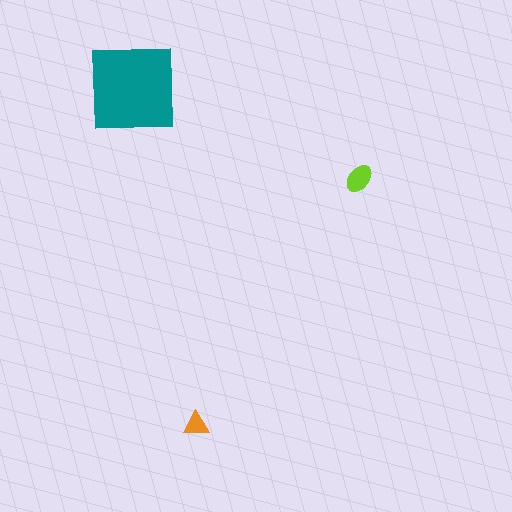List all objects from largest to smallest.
The teal square, the lime ellipse, the orange triangle.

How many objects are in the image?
There are 3 objects in the image.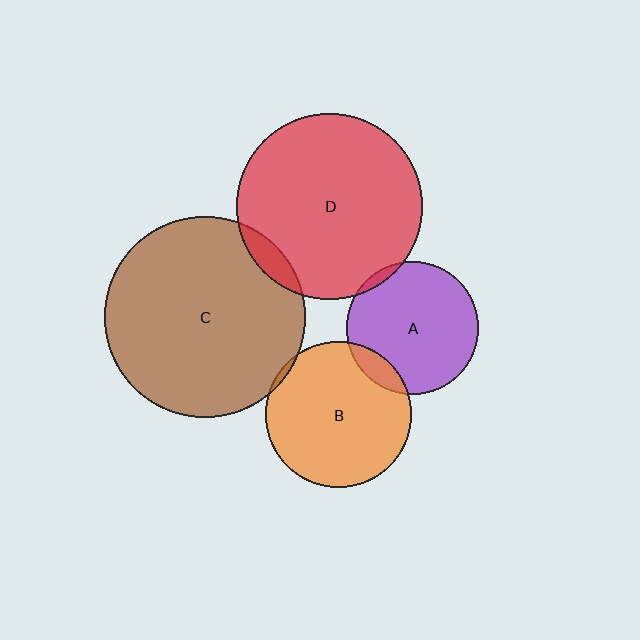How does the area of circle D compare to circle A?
Approximately 2.0 times.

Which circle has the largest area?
Circle C (brown).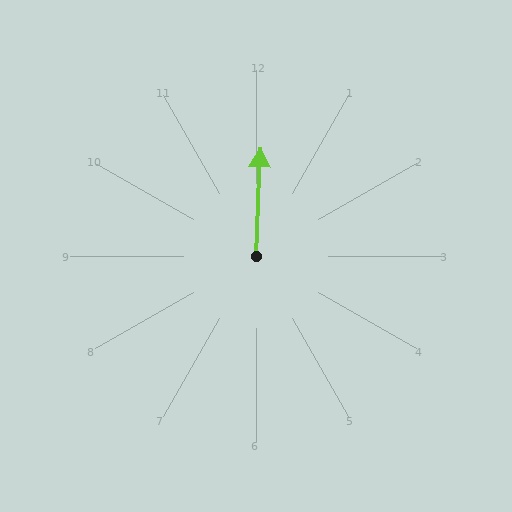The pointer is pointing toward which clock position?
Roughly 12 o'clock.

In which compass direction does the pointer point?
North.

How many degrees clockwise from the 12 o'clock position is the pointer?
Approximately 2 degrees.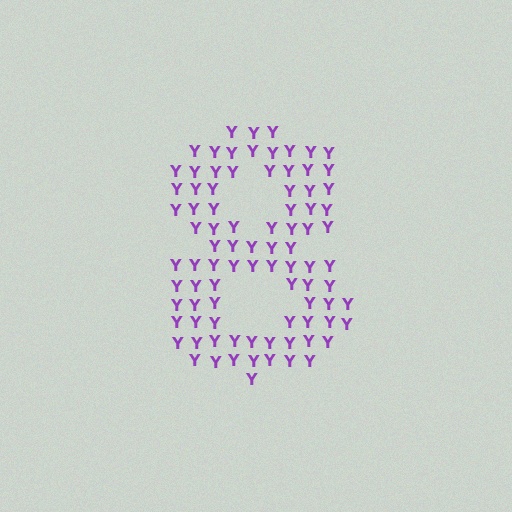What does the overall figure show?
The overall figure shows the digit 8.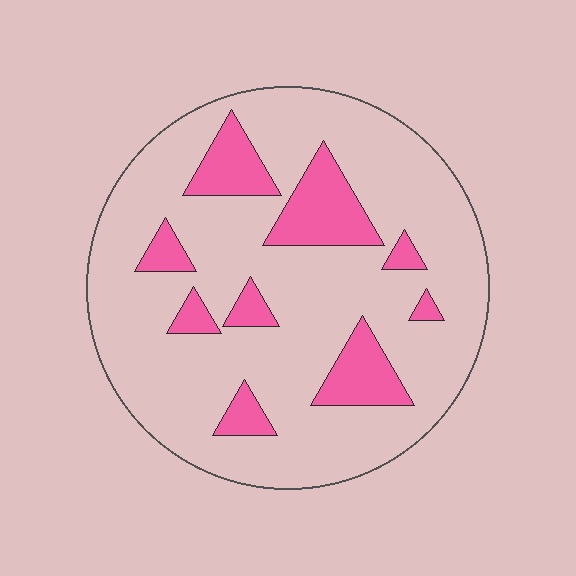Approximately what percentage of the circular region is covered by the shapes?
Approximately 20%.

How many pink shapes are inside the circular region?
9.